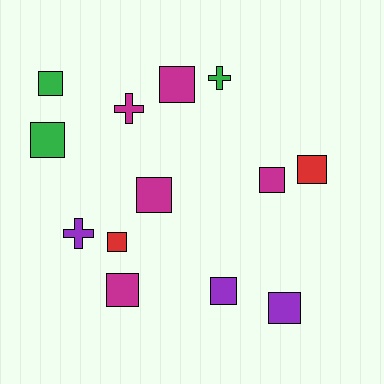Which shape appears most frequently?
Square, with 10 objects.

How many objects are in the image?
There are 13 objects.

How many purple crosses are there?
There is 1 purple cross.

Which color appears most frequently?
Magenta, with 5 objects.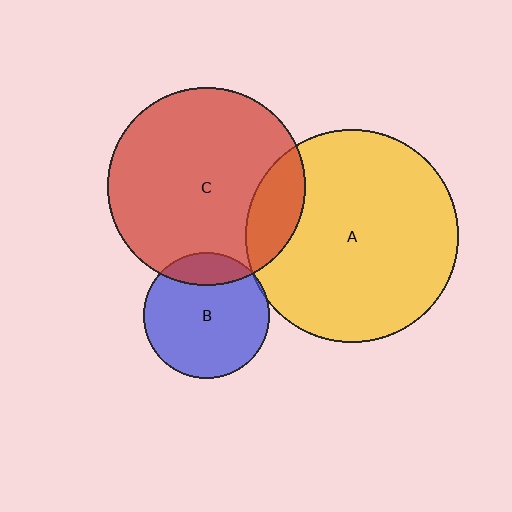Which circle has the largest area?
Circle A (yellow).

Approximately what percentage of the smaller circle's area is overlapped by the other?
Approximately 5%.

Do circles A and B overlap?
Yes.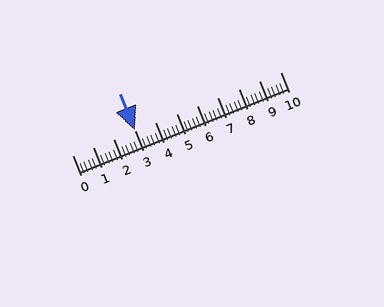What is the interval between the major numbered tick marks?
The major tick marks are spaced 1 units apart.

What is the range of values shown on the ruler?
The ruler shows values from 0 to 10.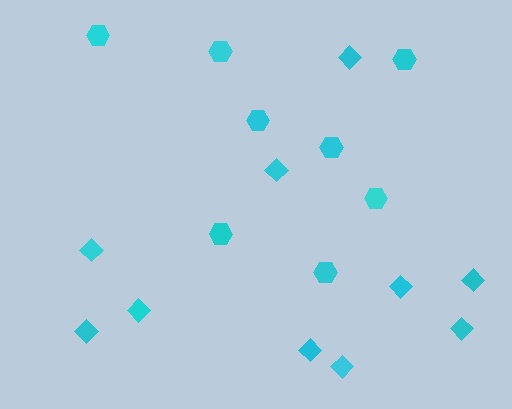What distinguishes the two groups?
There are 2 groups: one group of diamonds (10) and one group of hexagons (8).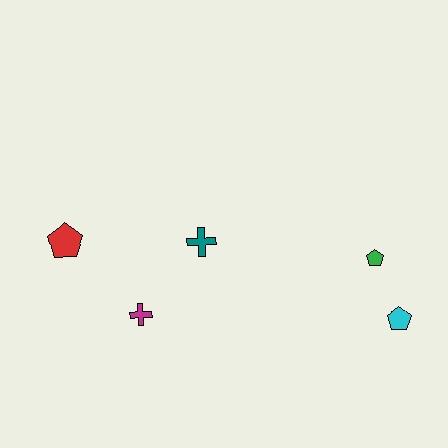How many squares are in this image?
There are no squares.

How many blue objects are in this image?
There are no blue objects.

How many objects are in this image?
There are 5 objects.